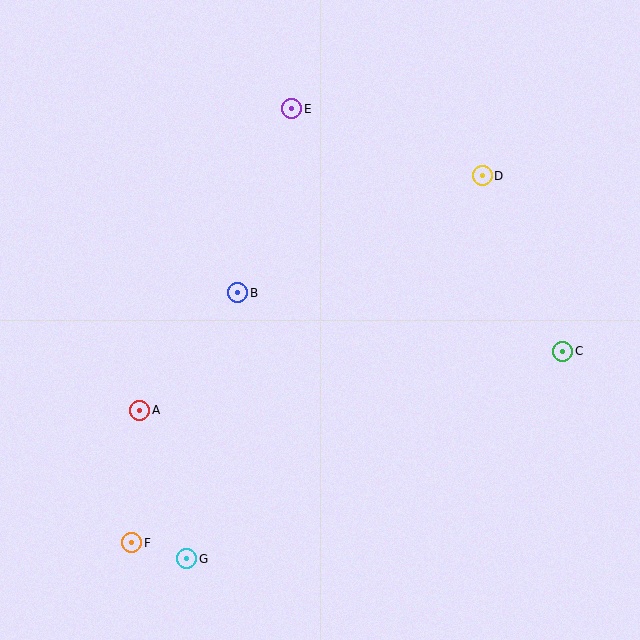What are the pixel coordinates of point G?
Point G is at (187, 559).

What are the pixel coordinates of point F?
Point F is at (132, 543).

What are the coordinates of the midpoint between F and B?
The midpoint between F and B is at (185, 418).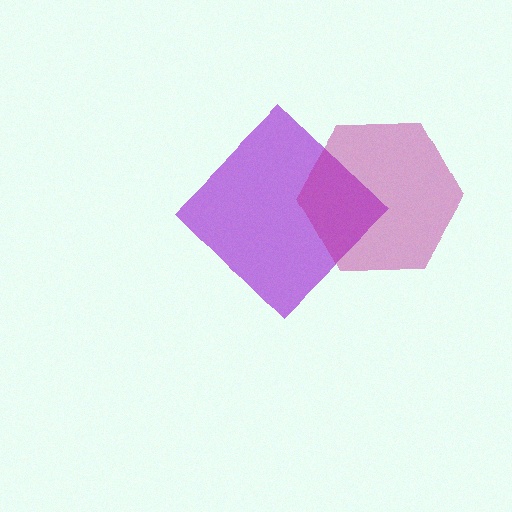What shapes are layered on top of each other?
The layered shapes are: a purple diamond, a magenta hexagon.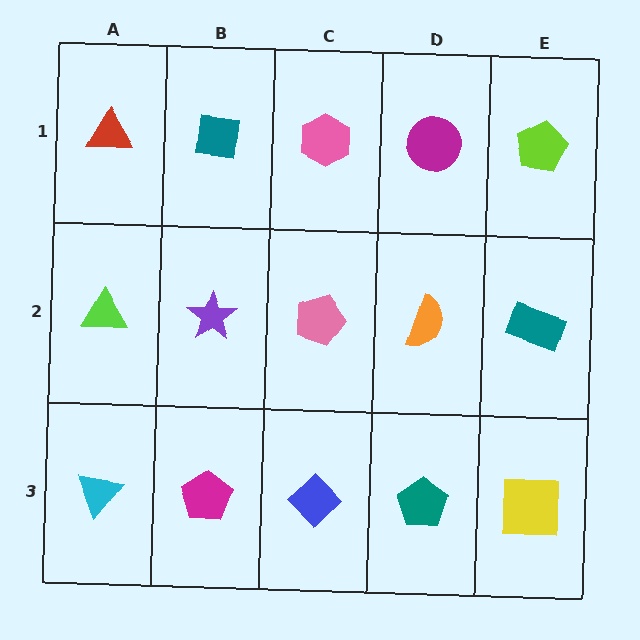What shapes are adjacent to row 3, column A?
A lime triangle (row 2, column A), a magenta pentagon (row 3, column B).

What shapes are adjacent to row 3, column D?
An orange semicircle (row 2, column D), a blue diamond (row 3, column C), a yellow square (row 3, column E).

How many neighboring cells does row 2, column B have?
4.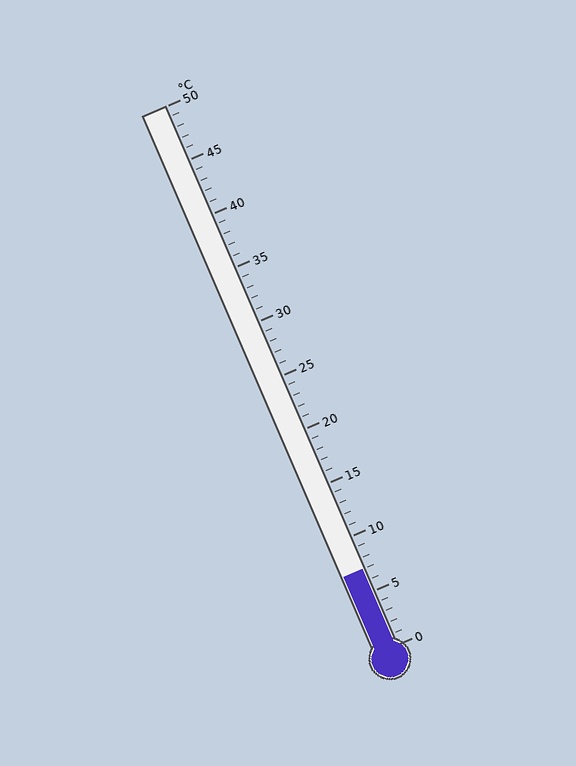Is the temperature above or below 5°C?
The temperature is above 5°C.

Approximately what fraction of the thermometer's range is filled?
The thermometer is filled to approximately 15% of its range.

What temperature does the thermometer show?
The thermometer shows approximately 7°C.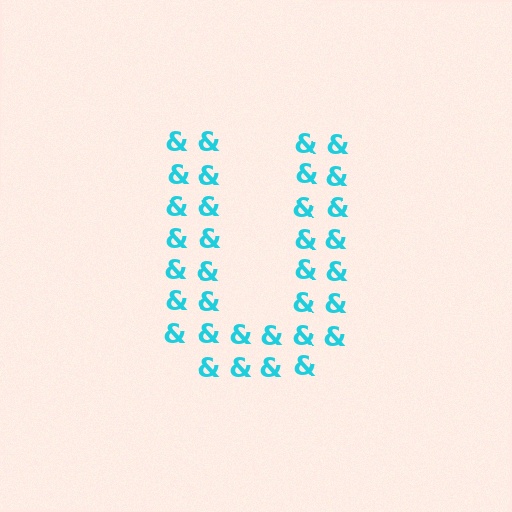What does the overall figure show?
The overall figure shows the letter U.